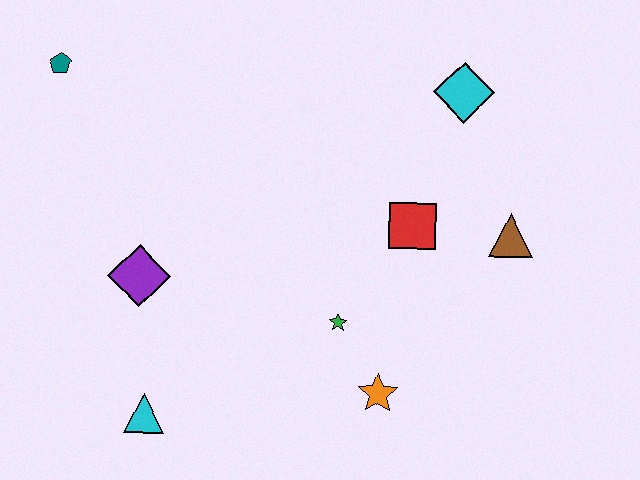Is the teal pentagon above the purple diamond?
Yes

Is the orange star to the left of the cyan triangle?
No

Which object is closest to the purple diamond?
The cyan triangle is closest to the purple diamond.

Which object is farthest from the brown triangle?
The teal pentagon is farthest from the brown triangle.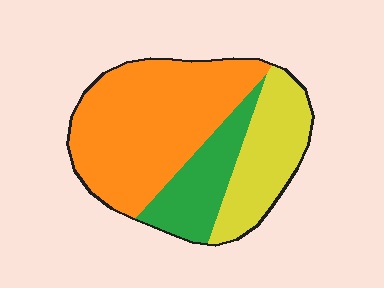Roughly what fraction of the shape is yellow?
Yellow covers about 25% of the shape.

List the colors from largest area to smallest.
From largest to smallest: orange, yellow, green.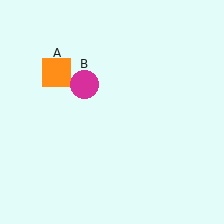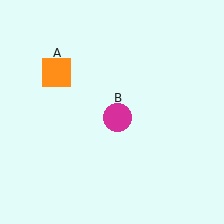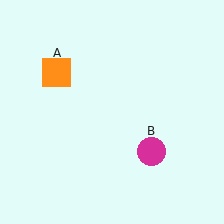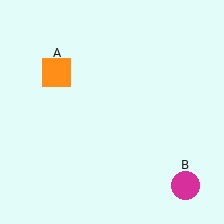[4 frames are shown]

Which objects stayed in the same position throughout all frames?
Orange square (object A) remained stationary.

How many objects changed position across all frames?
1 object changed position: magenta circle (object B).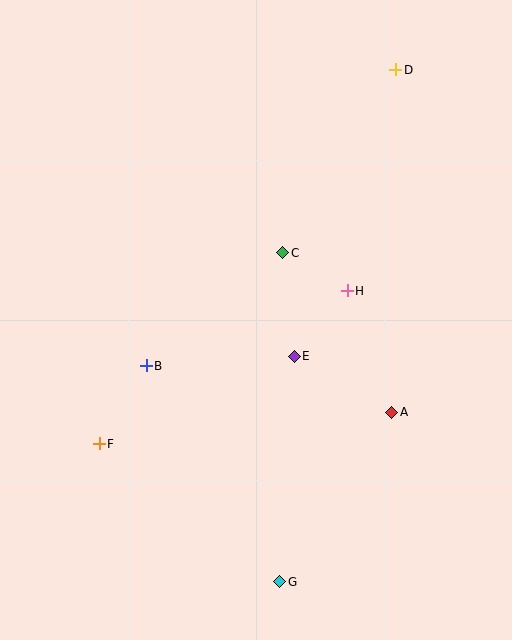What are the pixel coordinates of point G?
Point G is at (280, 582).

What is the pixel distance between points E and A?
The distance between E and A is 113 pixels.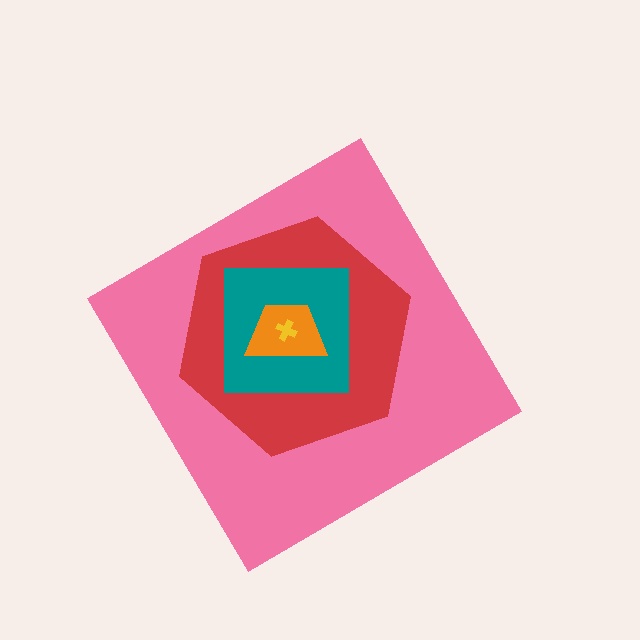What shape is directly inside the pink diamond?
The red hexagon.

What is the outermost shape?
The pink diamond.